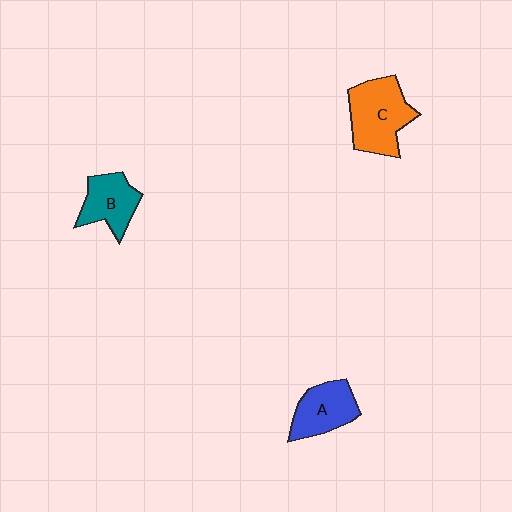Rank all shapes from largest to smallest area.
From largest to smallest: C (orange), A (blue), B (teal).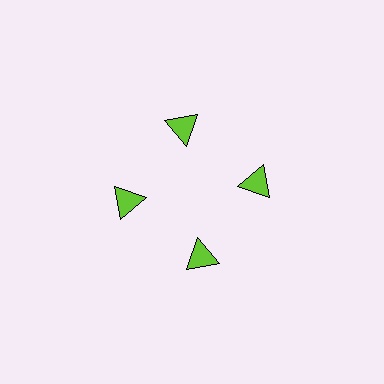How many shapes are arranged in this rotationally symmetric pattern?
There are 4 shapes, arranged in 4 groups of 1.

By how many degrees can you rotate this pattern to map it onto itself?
The pattern maps onto itself every 90 degrees of rotation.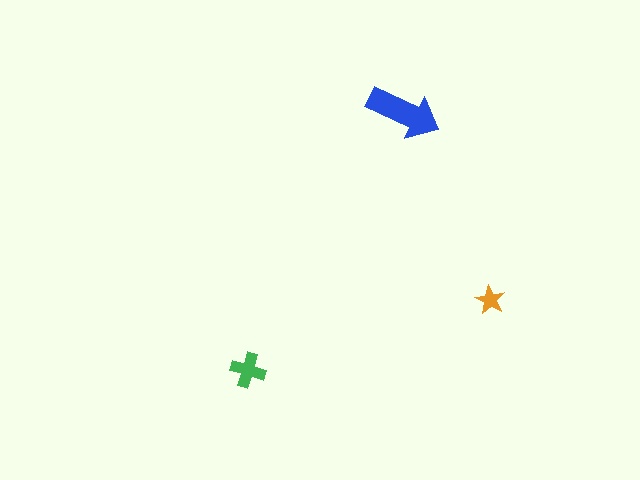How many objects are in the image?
There are 3 objects in the image.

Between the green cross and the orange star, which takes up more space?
The green cross.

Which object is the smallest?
The orange star.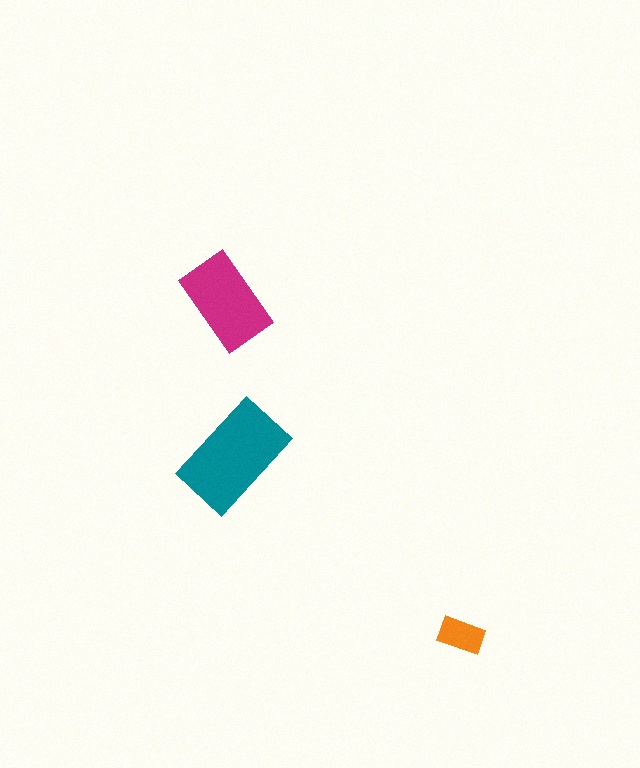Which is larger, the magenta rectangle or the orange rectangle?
The magenta one.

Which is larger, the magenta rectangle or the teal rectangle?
The teal one.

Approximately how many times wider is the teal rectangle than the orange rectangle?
About 2.5 times wider.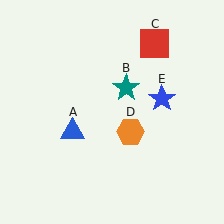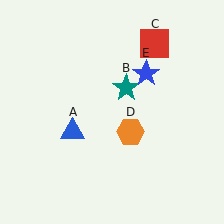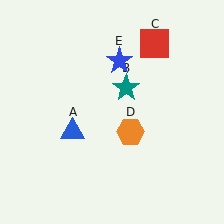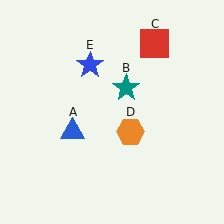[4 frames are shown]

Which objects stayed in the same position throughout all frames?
Blue triangle (object A) and teal star (object B) and red square (object C) and orange hexagon (object D) remained stationary.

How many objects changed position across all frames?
1 object changed position: blue star (object E).